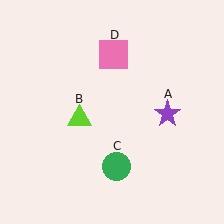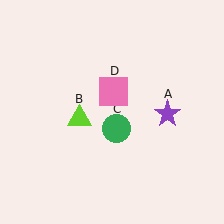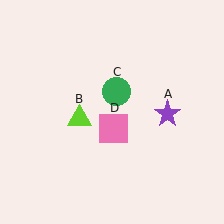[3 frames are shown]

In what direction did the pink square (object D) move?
The pink square (object D) moved down.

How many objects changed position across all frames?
2 objects changed position: green circle (object C), pink square (object D).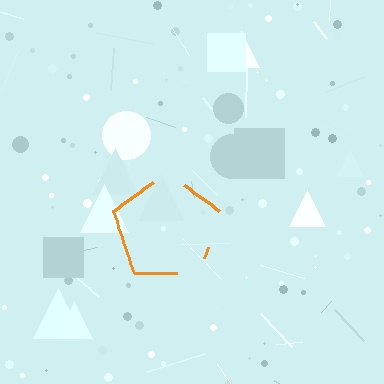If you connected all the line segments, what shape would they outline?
They would outline a pentagon.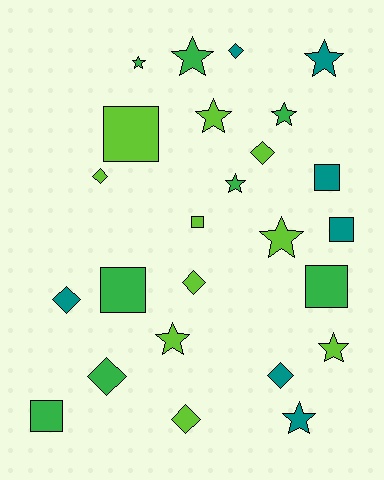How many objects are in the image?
There are 25 objects.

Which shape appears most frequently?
Star, with 10 objects.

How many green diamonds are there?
There is 1 green diamond.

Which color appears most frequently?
Lime, with 10 objects.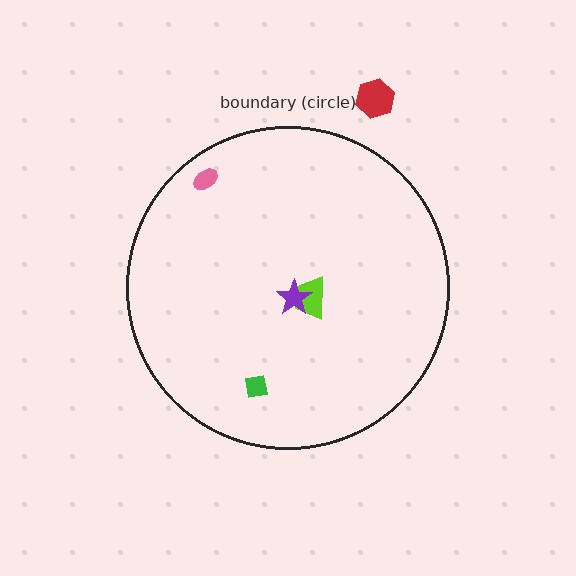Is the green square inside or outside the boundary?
Inside.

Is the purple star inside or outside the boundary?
Inside.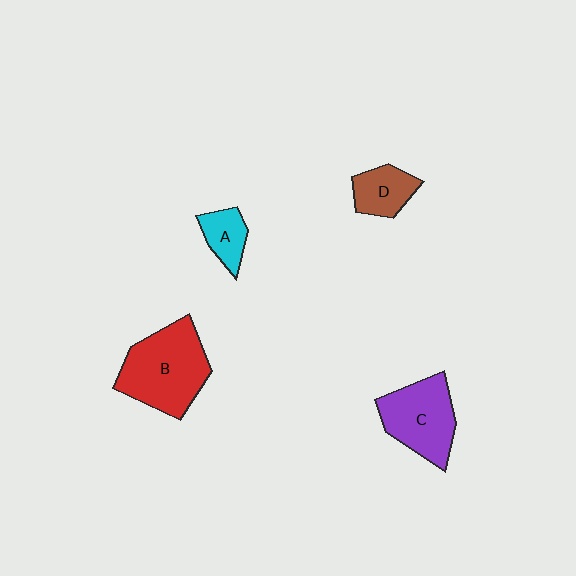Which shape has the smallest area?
Shape A (cyan).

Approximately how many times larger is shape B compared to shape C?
Approximately 1.2 times.